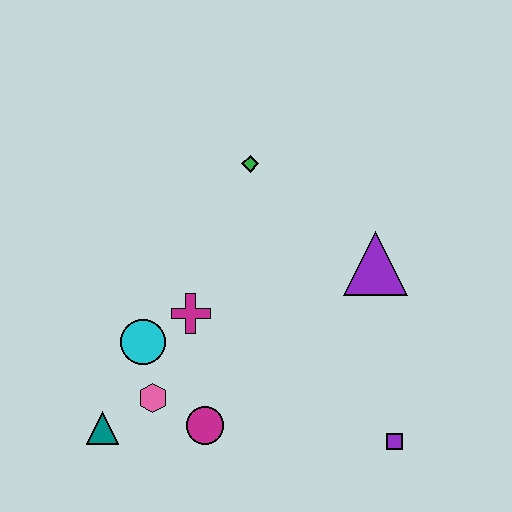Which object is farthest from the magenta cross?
The purple square is farthest from the magenta cross.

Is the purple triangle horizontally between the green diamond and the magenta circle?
No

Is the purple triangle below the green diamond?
Yes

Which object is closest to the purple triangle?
The green diamond is closest to the purple triangle.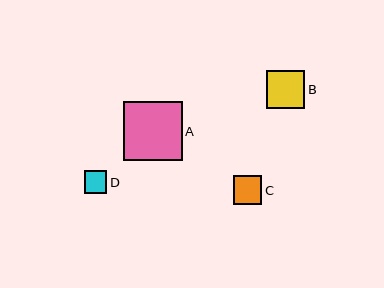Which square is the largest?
Square A is the largest with a size of approximately 58 pixels.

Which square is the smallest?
Square D is the smallest with a size of approximately 23 pixels.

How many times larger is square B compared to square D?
Square B is approximately 1.7 times the size of square D.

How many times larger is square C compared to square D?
Square C is approximately 1.3 times the size of square D.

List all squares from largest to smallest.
From largest to smallest: A, B, C, D.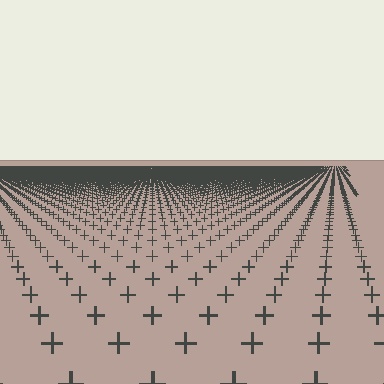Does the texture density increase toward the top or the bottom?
Density increases toward the top.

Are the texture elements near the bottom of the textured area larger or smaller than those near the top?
Larger. Near the bottom, elements are closer to the viewer and appear at a bigger on-screen size.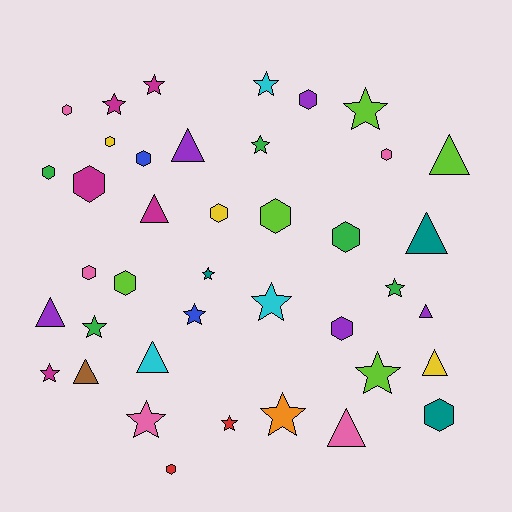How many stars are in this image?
There are 15 stars.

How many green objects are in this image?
There are 5 green objects.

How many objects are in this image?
There are 40 objects.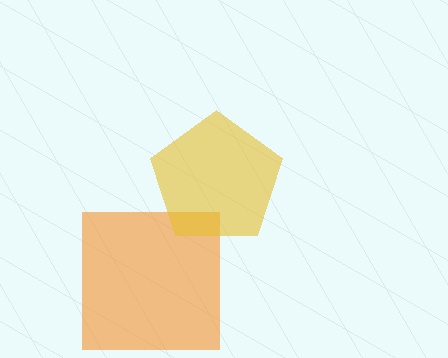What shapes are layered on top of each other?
The layered shapes are: an orange square, a yellow pentagon.